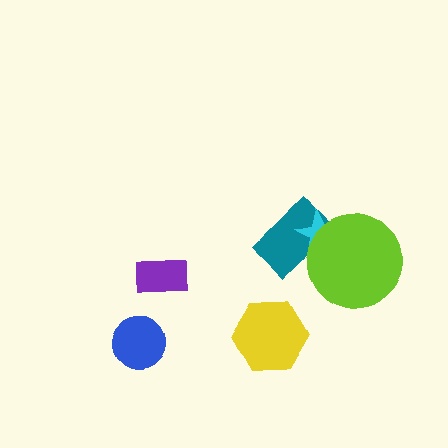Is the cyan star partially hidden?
Yes, it is partially covered by another shape.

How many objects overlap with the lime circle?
2 objects overlap with the lime circle.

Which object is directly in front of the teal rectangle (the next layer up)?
The cyan star is directly in front of the teal rectangle.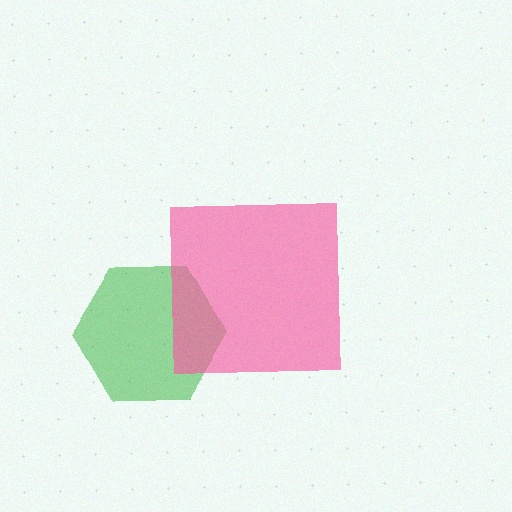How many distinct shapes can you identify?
There are 2 distinct shapes: a green hexagon, a pink square.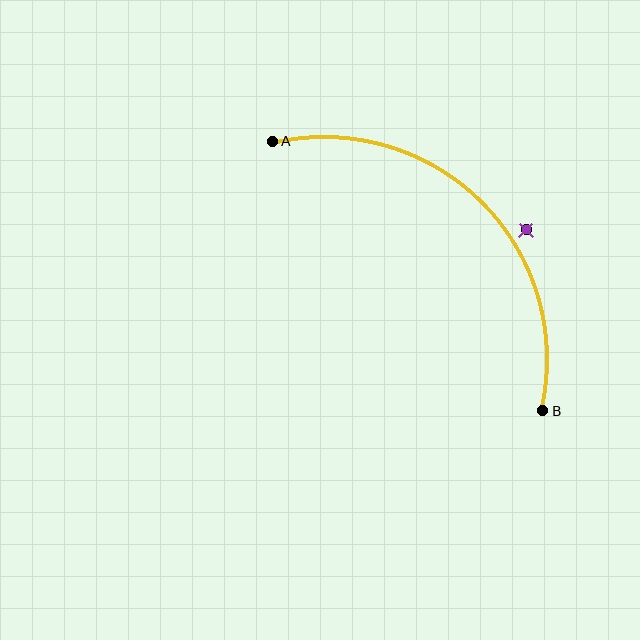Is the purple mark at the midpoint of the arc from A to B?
No — the purple mark does not lie on the arc at all. It sits slightly outside the curve.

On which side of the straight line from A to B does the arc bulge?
The arc bulges above and to the right of the straight line connecting A and B.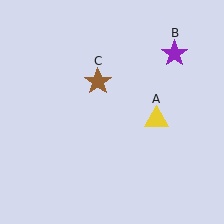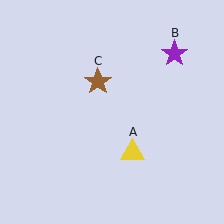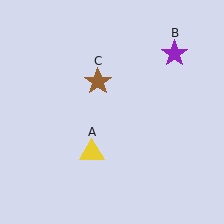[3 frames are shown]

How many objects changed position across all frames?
1 object changed position: yellow triangle (object A).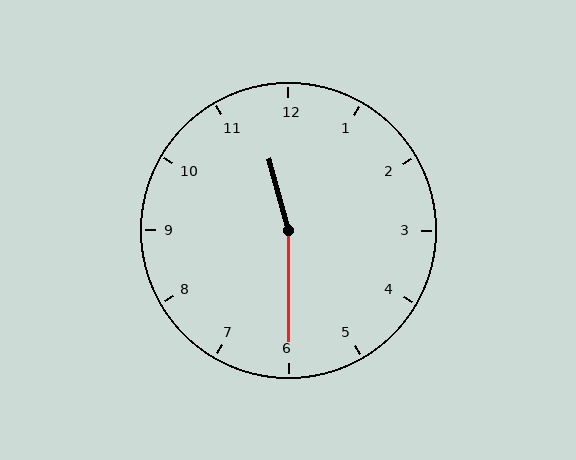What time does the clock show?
11:30.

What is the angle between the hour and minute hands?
Approximately 165 degrees.